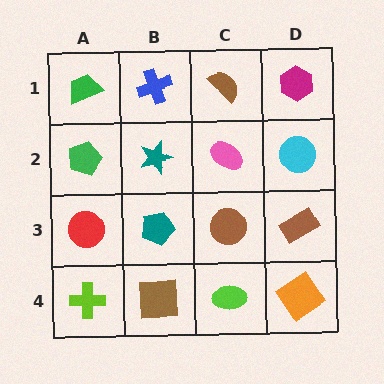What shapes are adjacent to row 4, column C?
A brown circle (row 3, column C), a brown square (row 4, column B), an orange diamond (row 4, column D).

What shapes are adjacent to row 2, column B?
A blue cross (row 1, column B), a teal pentagon (row 3, column B), a green pentagon (row 2, column A), a pink ellipse (row 2, column C).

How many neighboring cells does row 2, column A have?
3.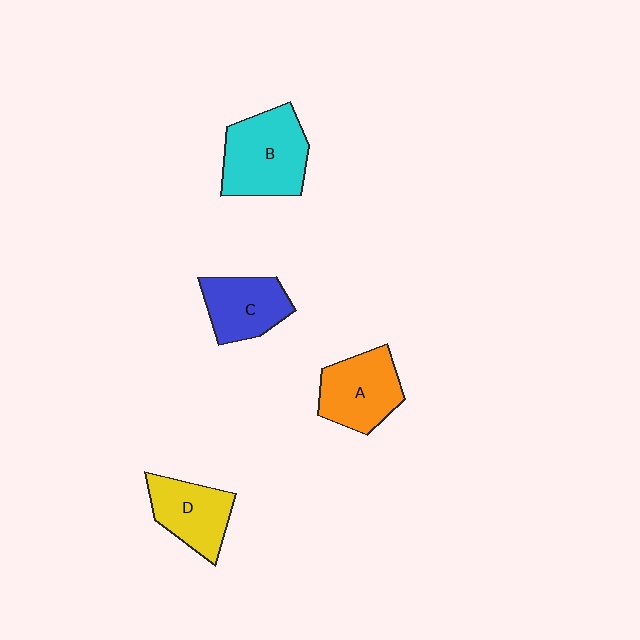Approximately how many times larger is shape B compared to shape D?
Approximately 1.4 times.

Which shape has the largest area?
Shape B (cyan).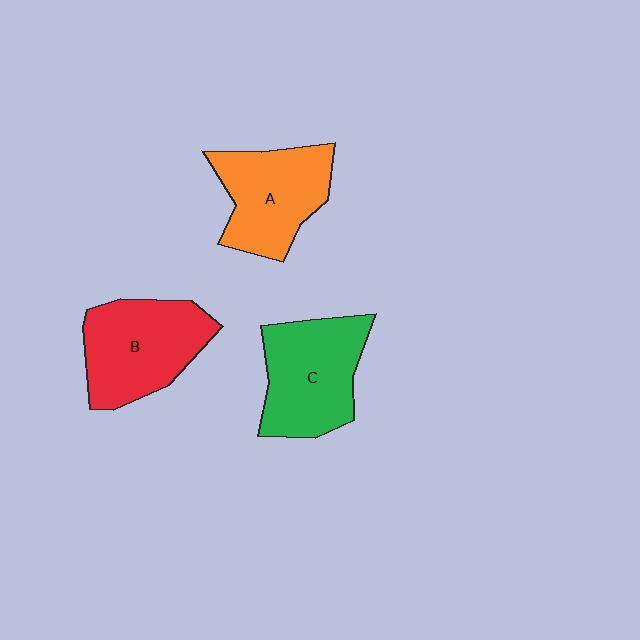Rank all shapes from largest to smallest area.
From largest to smallest: B (red), C (green), A (orange).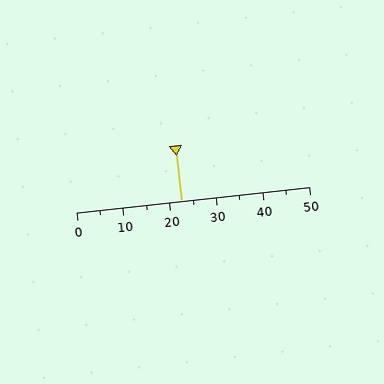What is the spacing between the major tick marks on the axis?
The major ticks are spaced 10 apart.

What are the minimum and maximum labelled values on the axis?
The axis runs from 0 to 50.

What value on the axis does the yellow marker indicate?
The marker indicates approximately 22.5.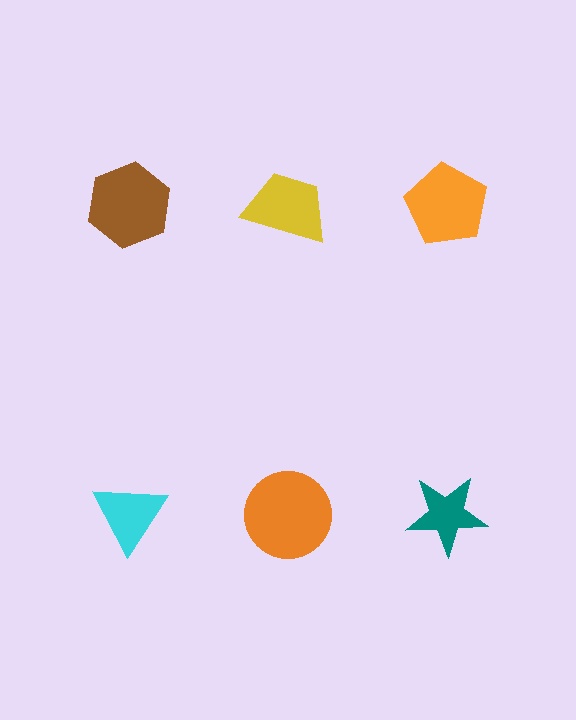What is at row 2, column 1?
A cyan triangle.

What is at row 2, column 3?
A teal star.